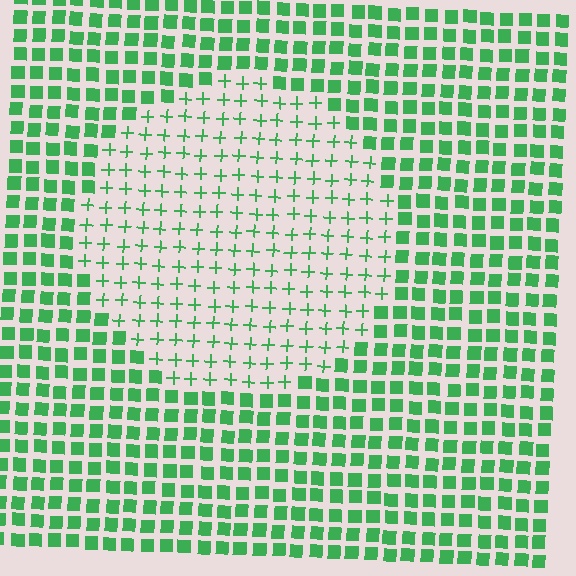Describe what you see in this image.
The image is filled with small green elements arranged in a uniform grid. A circle-shaped region contains plus signs, while the surrounding area contains squares. The boundary is defined purely by the change in element shape.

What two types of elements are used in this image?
The image uses plus signs inside the circle region and squares outside it.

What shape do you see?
I see a circle.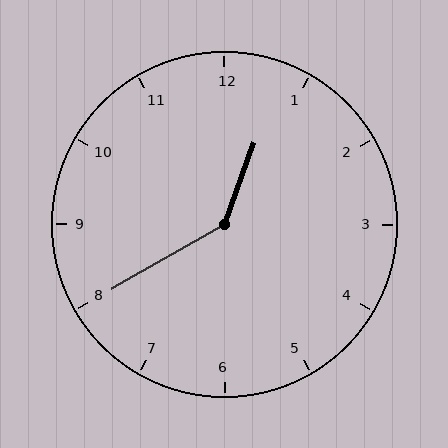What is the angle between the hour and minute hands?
Approximately 140 degrees.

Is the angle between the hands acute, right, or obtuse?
It is obtuse.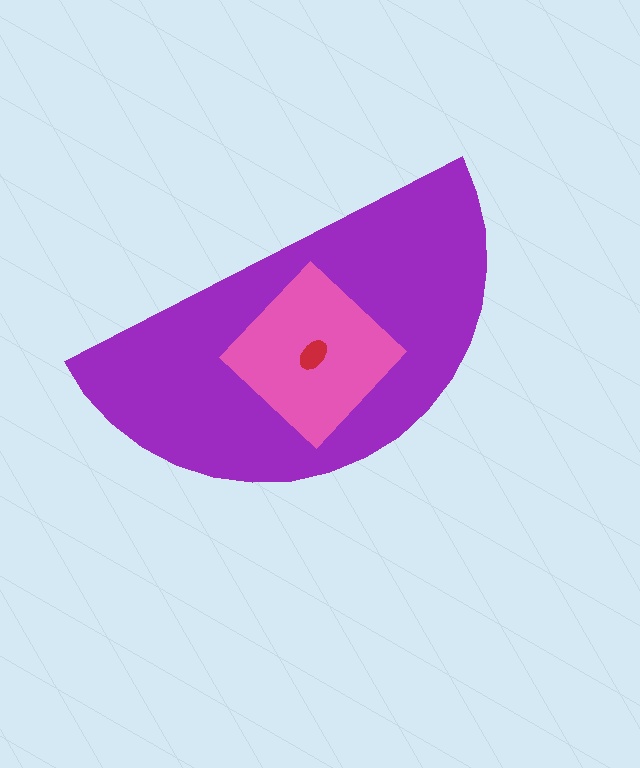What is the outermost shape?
The purple semicircle.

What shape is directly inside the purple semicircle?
The pink diamond.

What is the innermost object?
The red ellipse.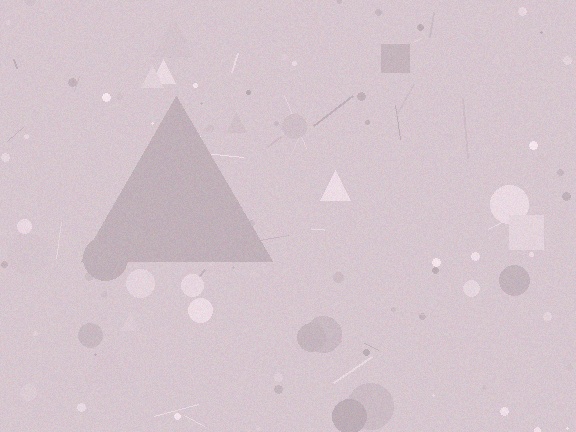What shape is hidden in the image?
A triangle is hidden in the image.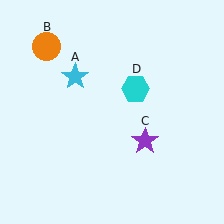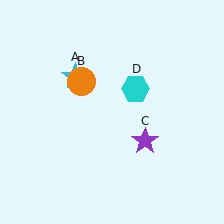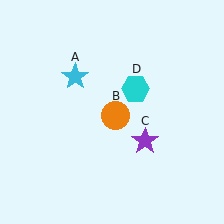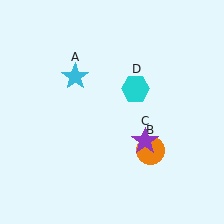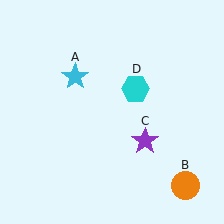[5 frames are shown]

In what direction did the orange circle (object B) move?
The orange circle (object B) moved down and to the right.